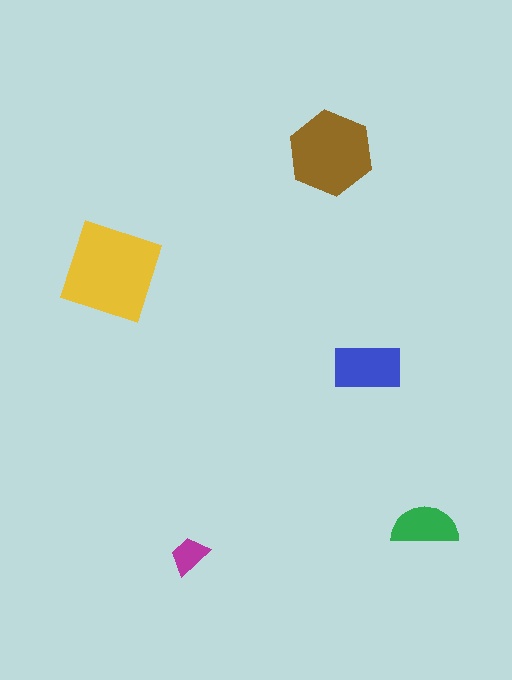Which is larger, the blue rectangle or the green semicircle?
The blue rectangle.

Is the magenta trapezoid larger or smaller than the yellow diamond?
Smaller.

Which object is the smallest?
The magenta trapezoid.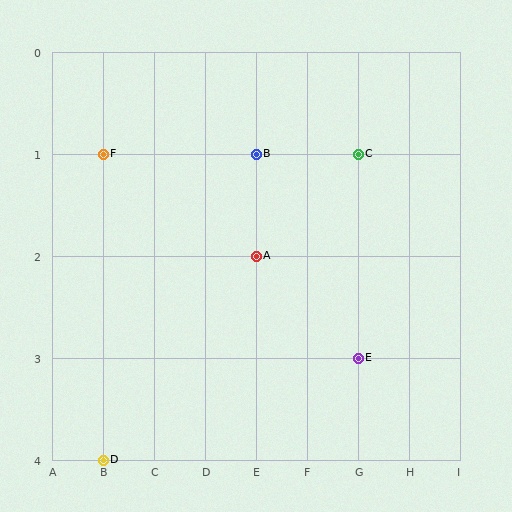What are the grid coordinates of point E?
Point E is at grid coordinates (G, 3).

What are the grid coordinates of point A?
Point A is at grid coordinates (E, 2).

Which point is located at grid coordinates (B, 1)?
Point F is at (B, 1).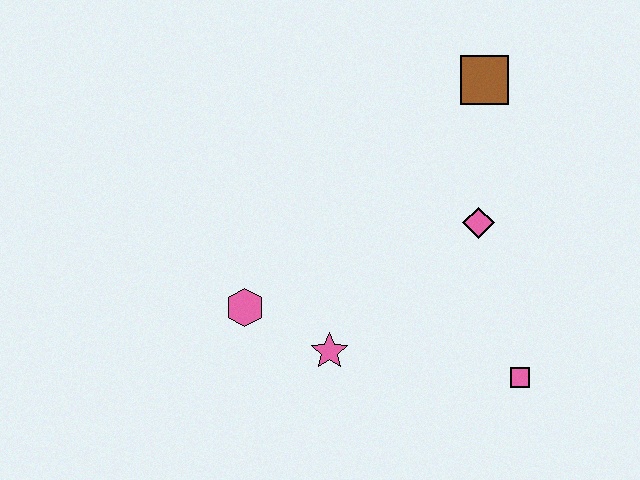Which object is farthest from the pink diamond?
The pink hexagon is farthest from the pink diamond.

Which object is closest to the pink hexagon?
The pink star is closest to the pink hexagon.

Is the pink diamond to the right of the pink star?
Yes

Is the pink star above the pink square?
Yes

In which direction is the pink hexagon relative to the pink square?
The pink hexagon is to the left of the pink square.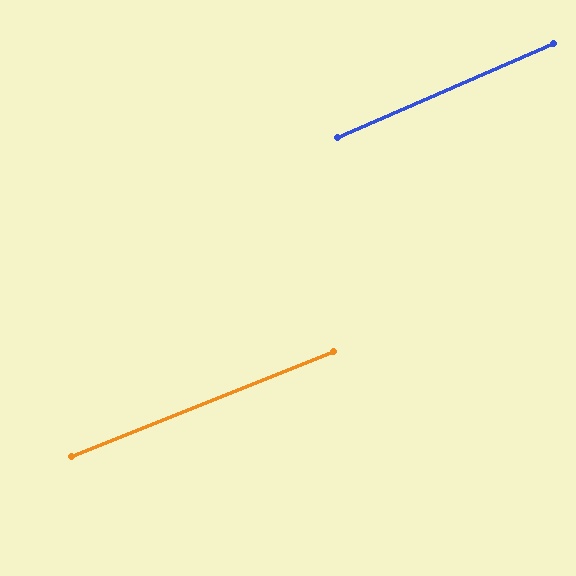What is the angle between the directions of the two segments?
Approximately 1 degree.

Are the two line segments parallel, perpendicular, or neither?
Parallel — their directions differ by only 1.5°.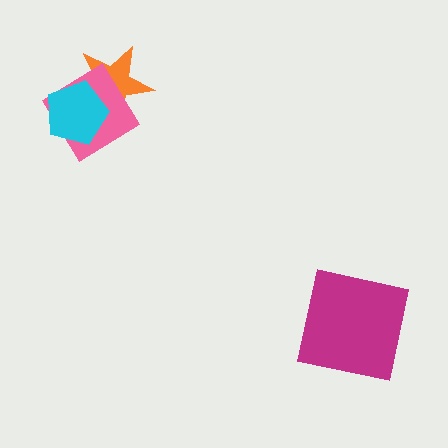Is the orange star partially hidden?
Yes, it is partially covered by another shape.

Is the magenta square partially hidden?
No, no other shape covers it.